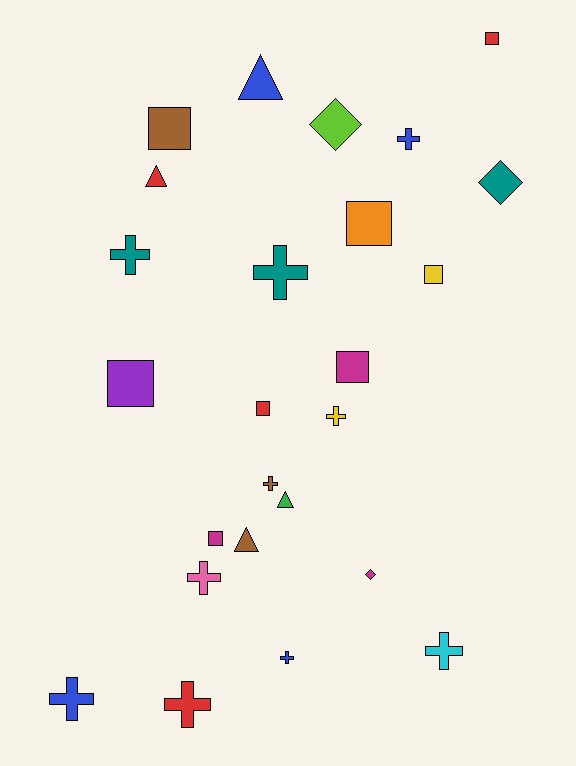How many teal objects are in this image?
There are 3 teal objects.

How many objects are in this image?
There are 25 objects.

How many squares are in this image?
There are 8 squares.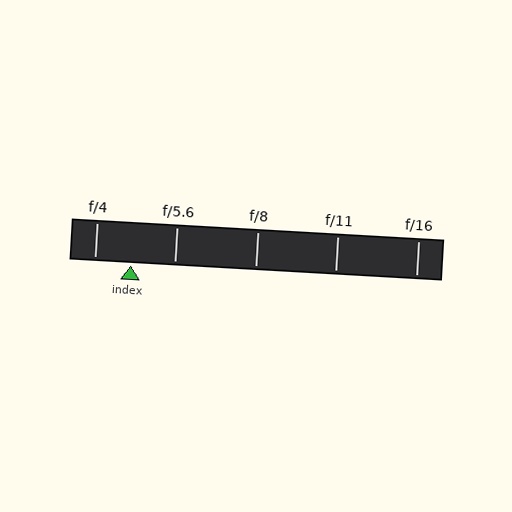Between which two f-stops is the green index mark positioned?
The index mark is between f/4 and f/5.6.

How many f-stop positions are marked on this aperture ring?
There are 5 f-stop positions marked.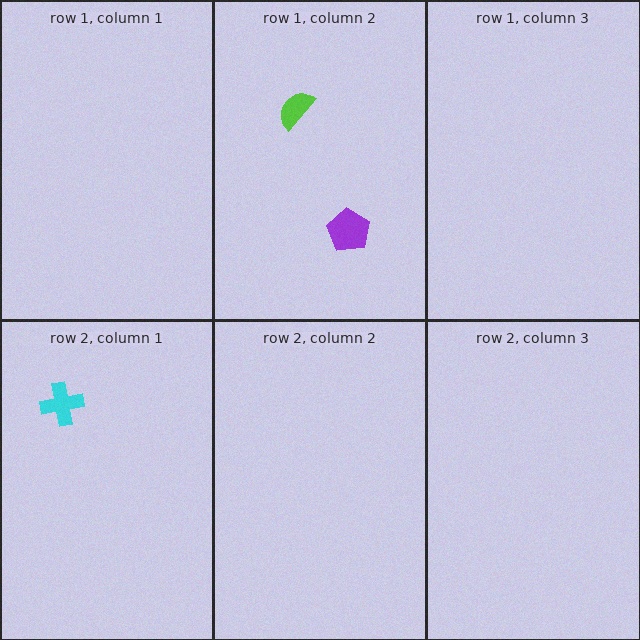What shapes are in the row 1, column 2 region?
The purple pentagon, the lime semicircle.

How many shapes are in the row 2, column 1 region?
1.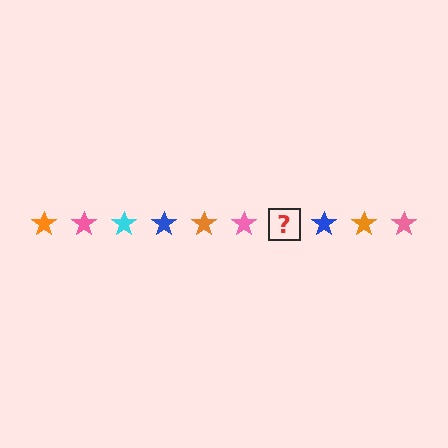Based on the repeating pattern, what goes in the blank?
The blank should be a cyan star.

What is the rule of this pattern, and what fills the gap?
The rule is that the pattern cycles through orange, pink, cyan, blue stars. The gap should be filled with a cyan star.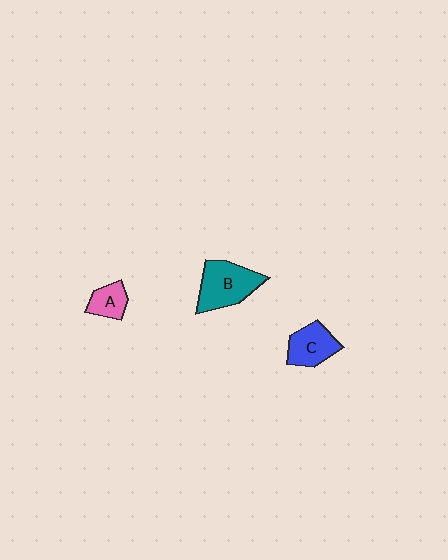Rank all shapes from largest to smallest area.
From largest to smallest: B (teal), C (blue), A (pink).